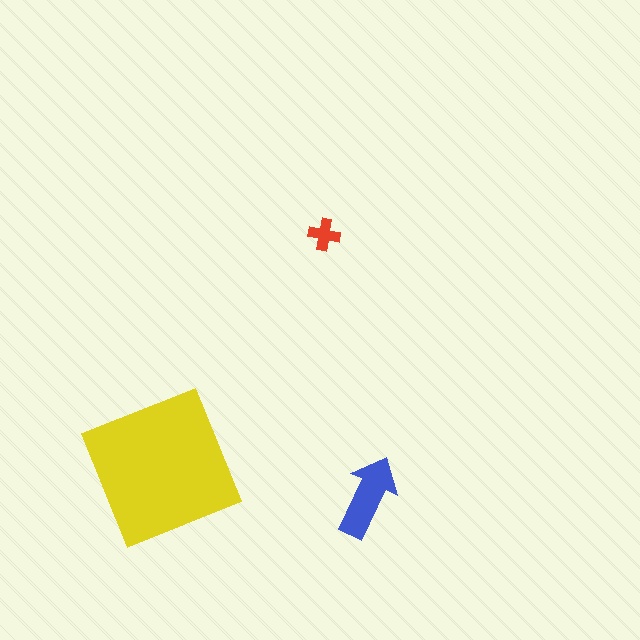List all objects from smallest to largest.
The red cross, the blue arrow, the yellow square.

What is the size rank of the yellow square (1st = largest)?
1st.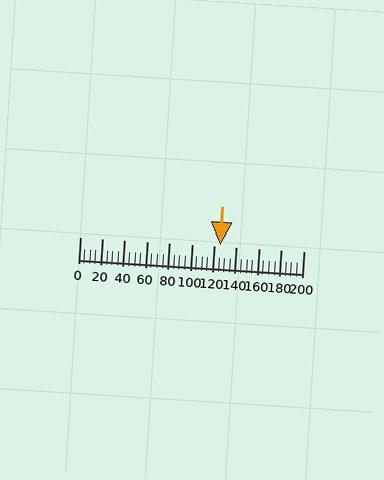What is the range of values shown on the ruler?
The ruler shows values from 0 to 200.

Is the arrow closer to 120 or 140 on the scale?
The arrow is closer to 120.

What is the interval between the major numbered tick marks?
The major tick marks are spaced 20 units apart.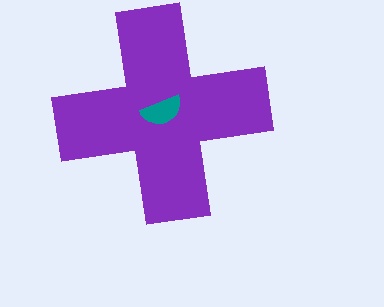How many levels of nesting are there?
2.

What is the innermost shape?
The teal semicircle.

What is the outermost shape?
The purple cross.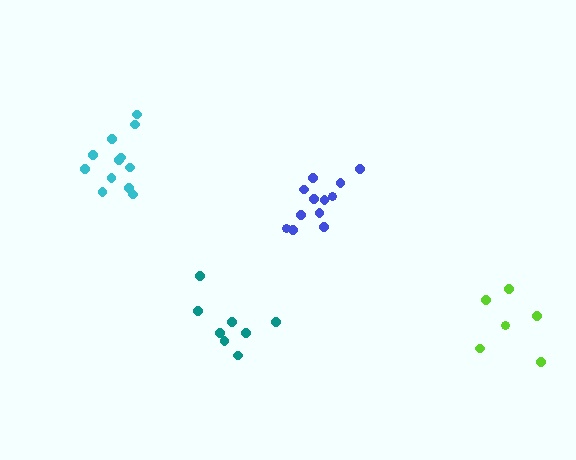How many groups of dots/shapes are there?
There are 4 groups.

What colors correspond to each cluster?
The clusters are colored: blue, cyan, teal, lime.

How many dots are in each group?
Group 1: 12 dots, Group 2: 12 dots, Group 3: 8 dots, Group 4: 6 dots (38 total).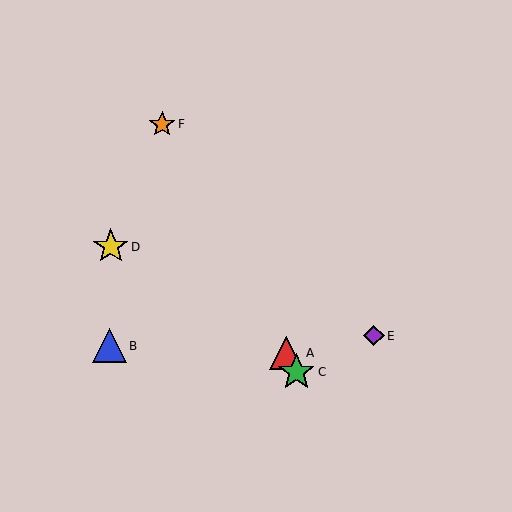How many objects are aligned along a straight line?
3 objects (A, C, F) are aligned along a straight line.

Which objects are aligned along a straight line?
Objects A, C, F are aligned along a straight line.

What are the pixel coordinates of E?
Object E is at (374, 336).